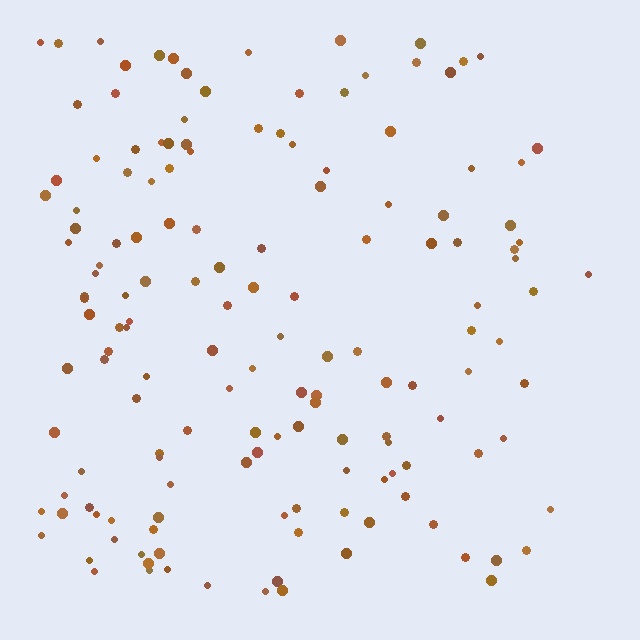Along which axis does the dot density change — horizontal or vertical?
Horizontal.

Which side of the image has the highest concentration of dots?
The left.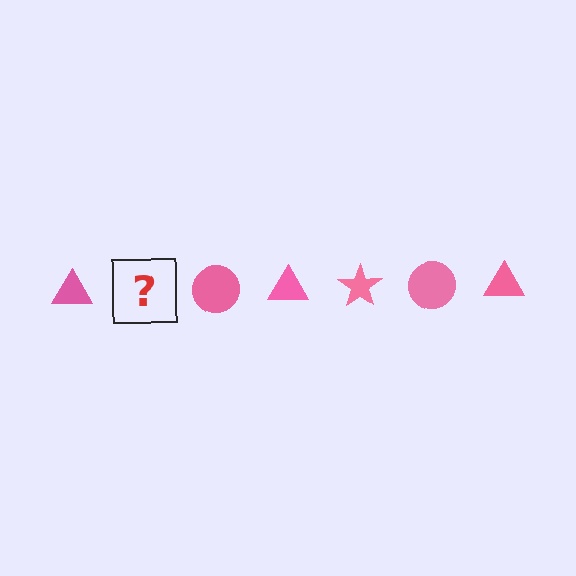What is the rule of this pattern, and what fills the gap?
The rule is that the pattern cycles through triangle, star, circle shapes in pink. The gap should be filled with a pink star.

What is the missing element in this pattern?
The missing element is a pink star.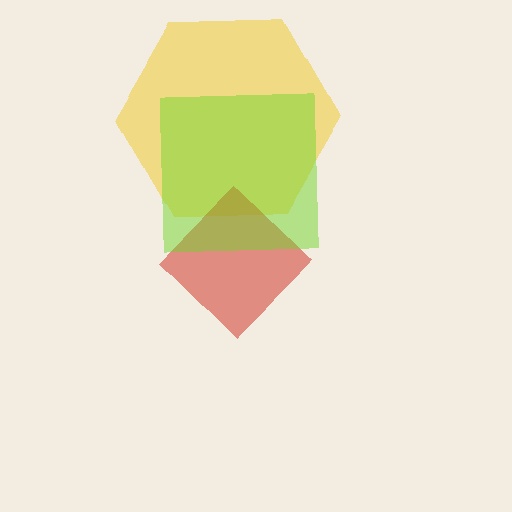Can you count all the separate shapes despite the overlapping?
Yes, there are 3 separate shapes.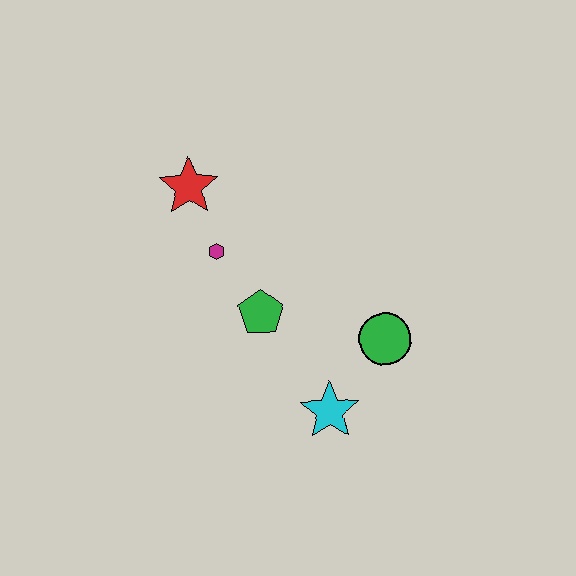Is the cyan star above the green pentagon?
No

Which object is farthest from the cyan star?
The red star is farthest from the cyan star.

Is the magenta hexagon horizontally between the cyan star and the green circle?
No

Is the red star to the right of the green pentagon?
No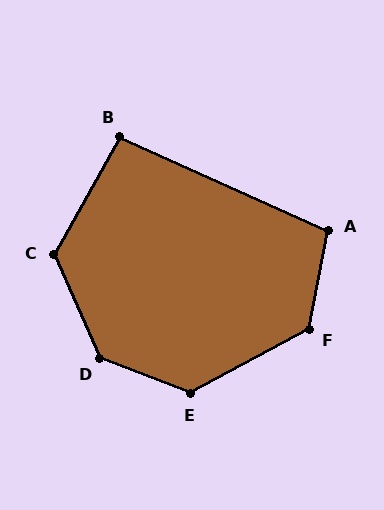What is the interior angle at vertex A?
Approximately 103 degrees (obtuse).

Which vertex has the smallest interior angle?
B, at approximately 95 degrees.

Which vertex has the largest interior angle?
D, at approximately 135 degrees.